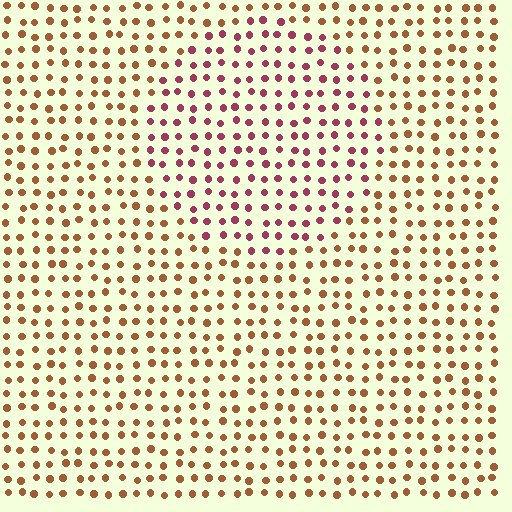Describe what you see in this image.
The image is filled with small brown elements in a uniform arrangement. A circle-shaped region is visible where the elements are tinted to a slightly different hue, forming a subtle color boundary.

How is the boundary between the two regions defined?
The boundary is defined purely by a slight shift in hue (about 43 degrees). Spacing, size, and orientation are identical on both sides.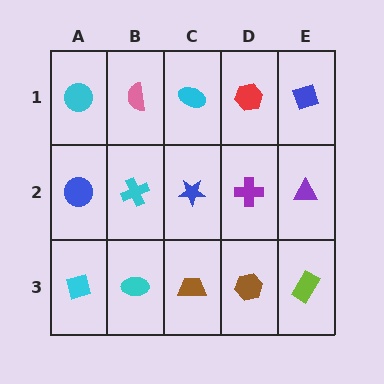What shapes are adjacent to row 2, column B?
A pink semicircle (row 1, column B), a cyan ellipse (row 3, column B), a blue circle (row 2, column A), a blue star (row 2, column C).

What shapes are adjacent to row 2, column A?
A cyan circle (row 1, column A), a cyan diamond (row 3, column A), a cyan cross (row 2, column B).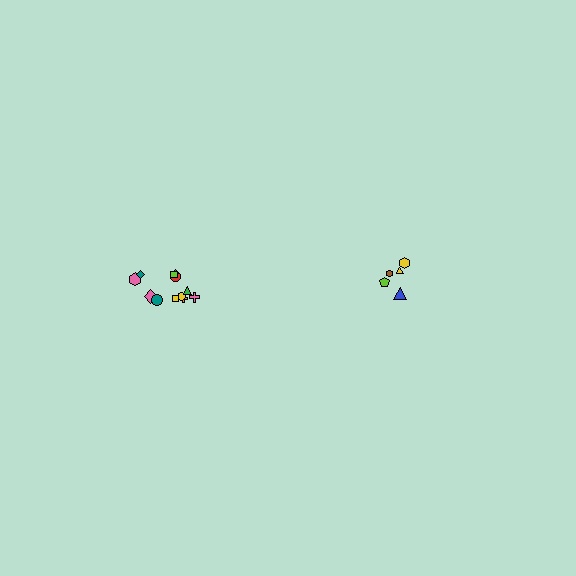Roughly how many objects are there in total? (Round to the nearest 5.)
Roughly 15 objects in total.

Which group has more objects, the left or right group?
The left group.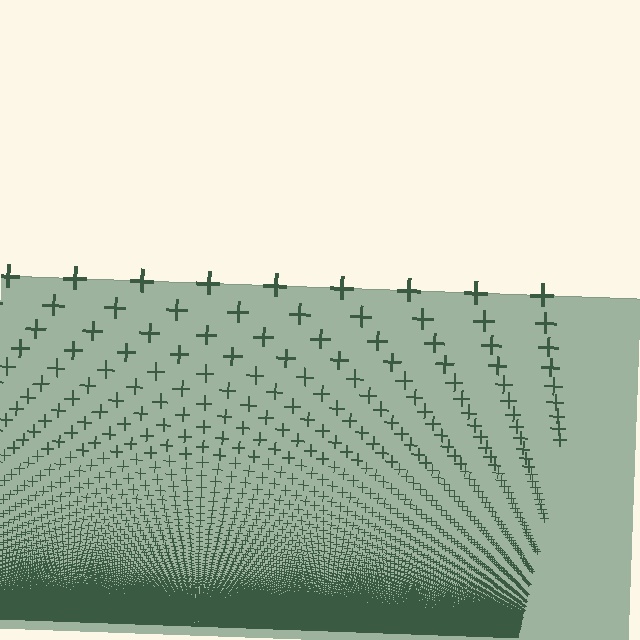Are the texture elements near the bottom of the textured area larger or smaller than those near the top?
Smaller. The gradient is inverted — elements near the bottom are smaller and denser.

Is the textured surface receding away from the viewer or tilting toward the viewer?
The surface appears to tilt toward the viewer. Texture elements get larger and sparser toward the top.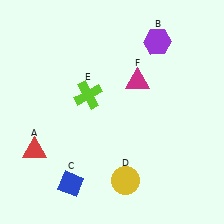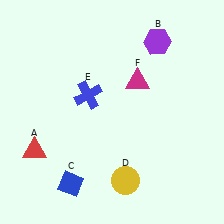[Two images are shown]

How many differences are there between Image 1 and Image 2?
There is 1 difference between the two images.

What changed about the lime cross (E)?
In Image 1, E is lime. In Image 2, it changed to blue.